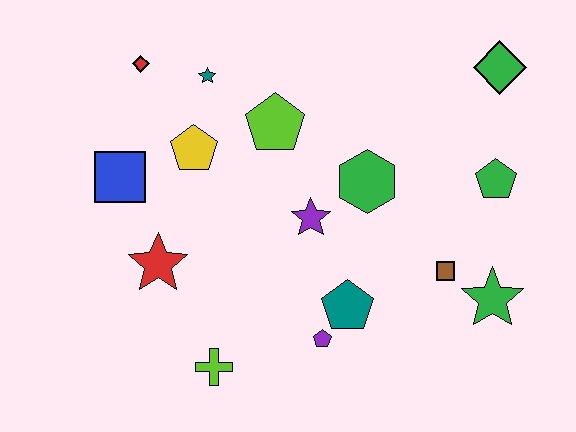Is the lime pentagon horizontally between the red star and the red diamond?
No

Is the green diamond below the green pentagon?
No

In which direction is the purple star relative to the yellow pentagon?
The purple star is to the right of the yellow pentagon.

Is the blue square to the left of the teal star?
Yes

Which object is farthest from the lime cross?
The green diamond is farthest from the lime cross.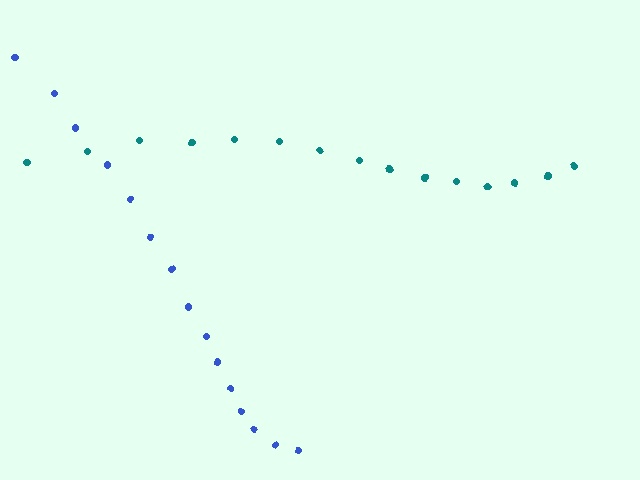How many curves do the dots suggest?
There are 2 distinct paths.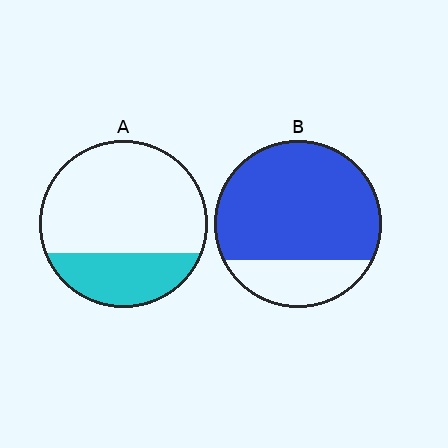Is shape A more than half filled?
No.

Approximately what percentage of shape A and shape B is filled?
A is approximately 30% and B is approximately 75%.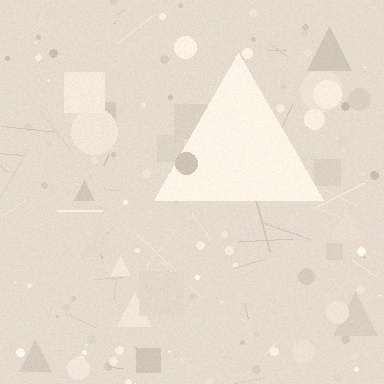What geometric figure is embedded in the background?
A triangle is embedded in the background.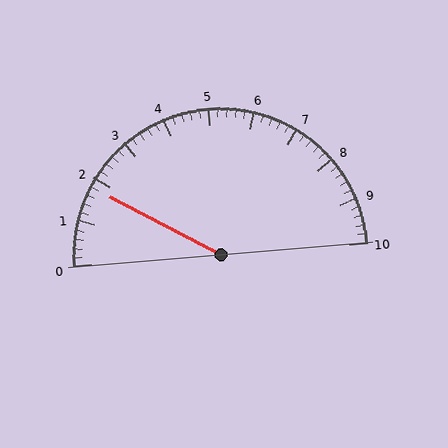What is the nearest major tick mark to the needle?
The nearest major tick mark is 2.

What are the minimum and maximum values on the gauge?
The gauge ranges from 0 to 10.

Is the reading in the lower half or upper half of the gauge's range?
The reading is in the lower half of the range (0 to 10).